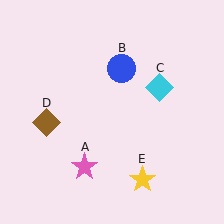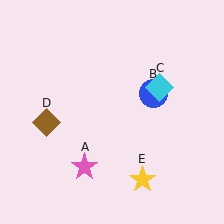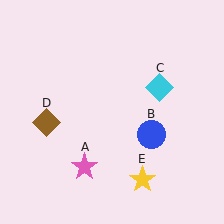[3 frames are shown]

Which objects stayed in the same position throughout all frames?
Pink star (object A) and cyan diamond (object C) and brown diamond (object D) and yellow star (object E) remained stationary.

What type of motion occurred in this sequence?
The blue circle (object B) rotated clockwise around the center of the scene.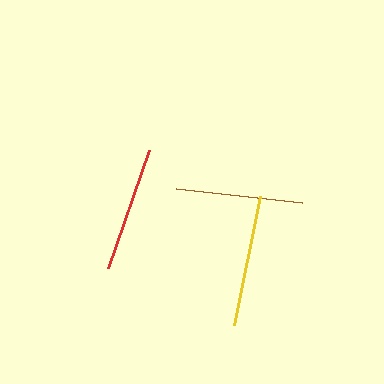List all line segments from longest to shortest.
From longest to shortest: yellow, brown, red.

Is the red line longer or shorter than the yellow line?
The yellow line is longer than the red line.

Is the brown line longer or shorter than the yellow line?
The yellow line is longer than the brown line.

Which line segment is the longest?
The yellow line is the longest at approximately 131 pixels.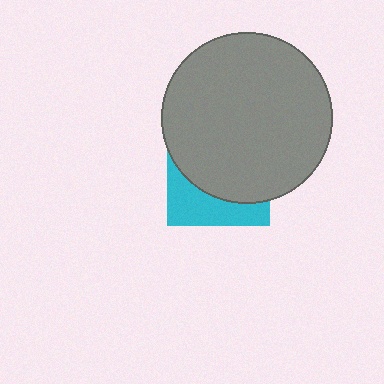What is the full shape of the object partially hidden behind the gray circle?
The partially hidden object is a cyan square.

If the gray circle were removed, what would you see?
You would see the complete cyan square.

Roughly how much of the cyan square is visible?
A small part of it is visible (roughly 33%).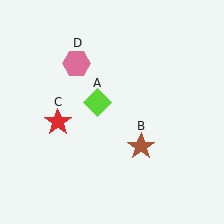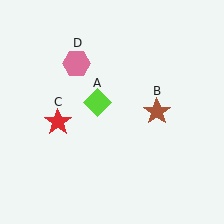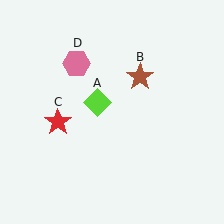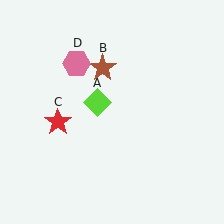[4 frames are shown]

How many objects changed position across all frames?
1 object changed position: brown star (object B).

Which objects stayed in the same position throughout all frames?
Lime diamond (object A) and red star (object C) and pink hexagon (object D) remained stationary.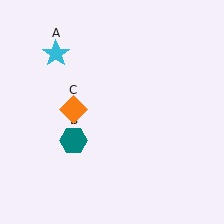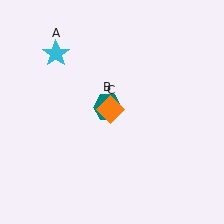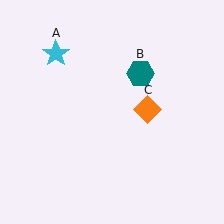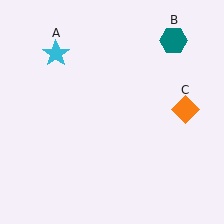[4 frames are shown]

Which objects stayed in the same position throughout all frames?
Cyan star (object A) remained stationary.